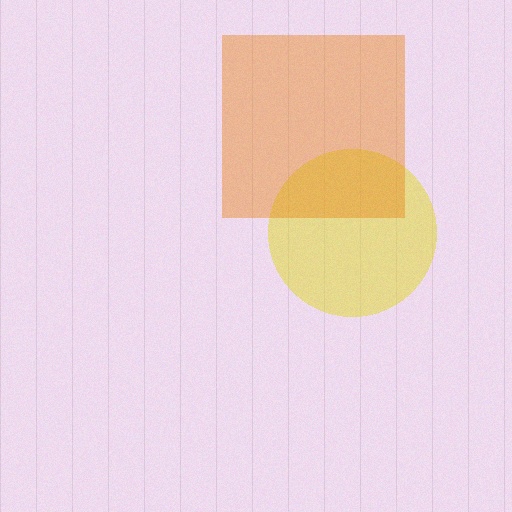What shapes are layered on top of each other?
The layered shapes are: a yellow circle, an orange square.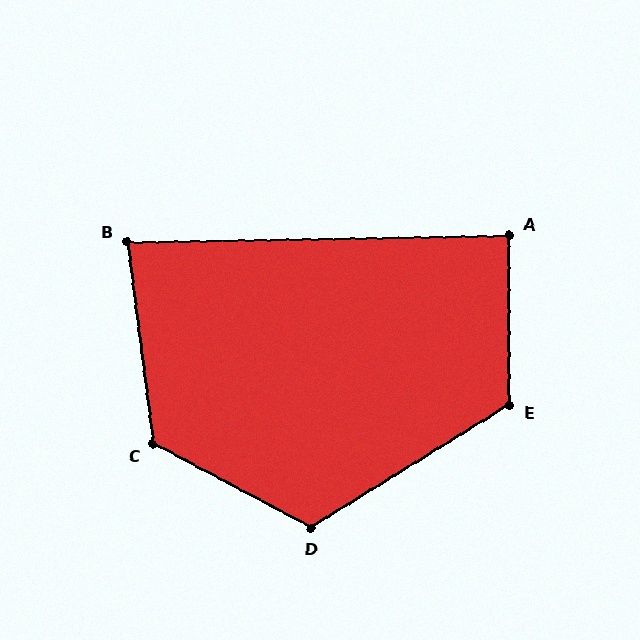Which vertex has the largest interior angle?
C, at approximately 125 degrees.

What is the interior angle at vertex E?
Approximately 122 degrees (obtuse).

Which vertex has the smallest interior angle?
B, at approximately 84 degrees.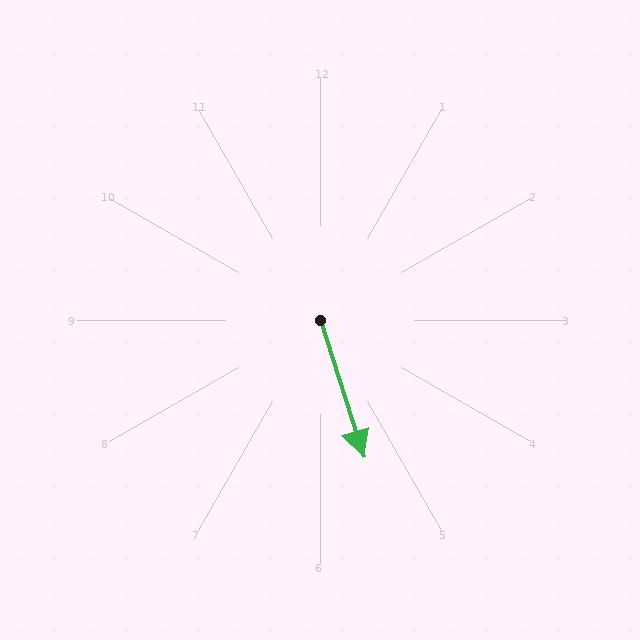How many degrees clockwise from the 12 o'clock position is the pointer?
Approximately 162 degrees.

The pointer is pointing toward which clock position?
Roughly 5 o'clock.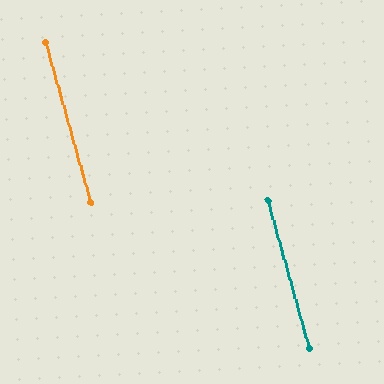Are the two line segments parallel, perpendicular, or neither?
Parallel — their directions differ by only 0.1°.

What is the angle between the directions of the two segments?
Approximately 0 degrees.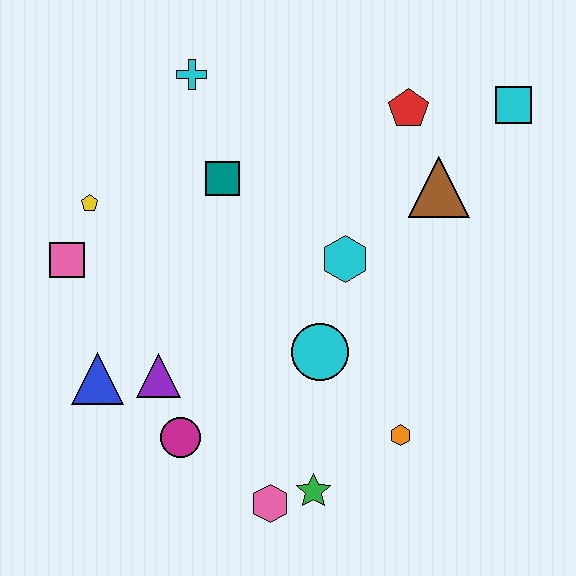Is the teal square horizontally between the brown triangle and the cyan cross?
Yes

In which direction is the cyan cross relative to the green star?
The cyan cross is above the green star.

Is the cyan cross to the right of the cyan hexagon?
No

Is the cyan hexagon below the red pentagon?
Yes